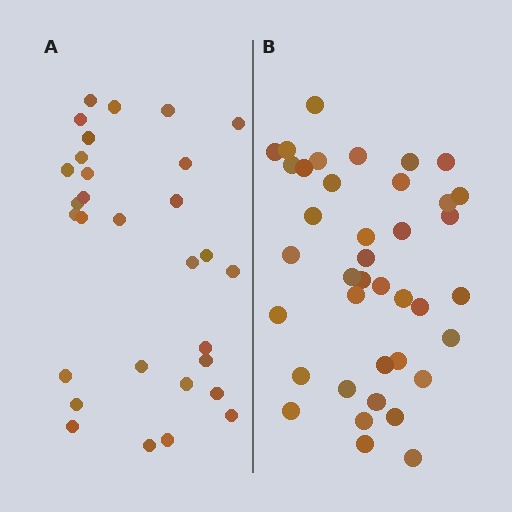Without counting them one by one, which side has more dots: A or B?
Region B (the right region) has more dots.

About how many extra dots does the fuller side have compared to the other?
Region B has roughly 8 or so more dots than region A.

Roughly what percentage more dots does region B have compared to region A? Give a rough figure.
About 30% more.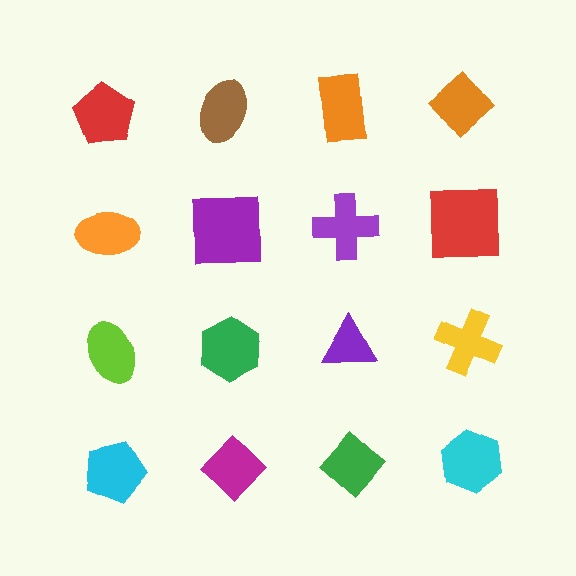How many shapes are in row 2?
4 shapes.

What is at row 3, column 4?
A yellow cross.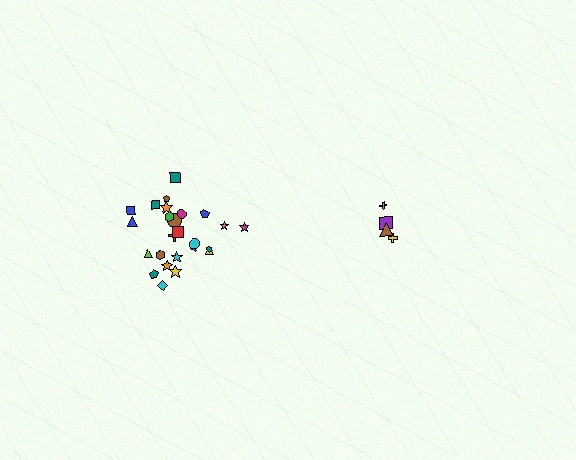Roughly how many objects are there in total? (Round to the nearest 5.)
Roughly 30 objects in total.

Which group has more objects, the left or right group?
The left group.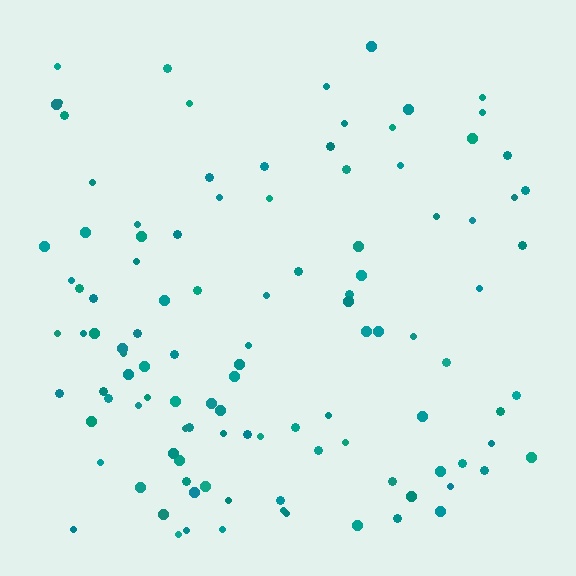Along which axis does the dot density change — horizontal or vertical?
Vertical.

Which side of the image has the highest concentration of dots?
The bottom.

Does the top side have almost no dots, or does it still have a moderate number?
Still a moderate number, just noticeably fewer than the bottom.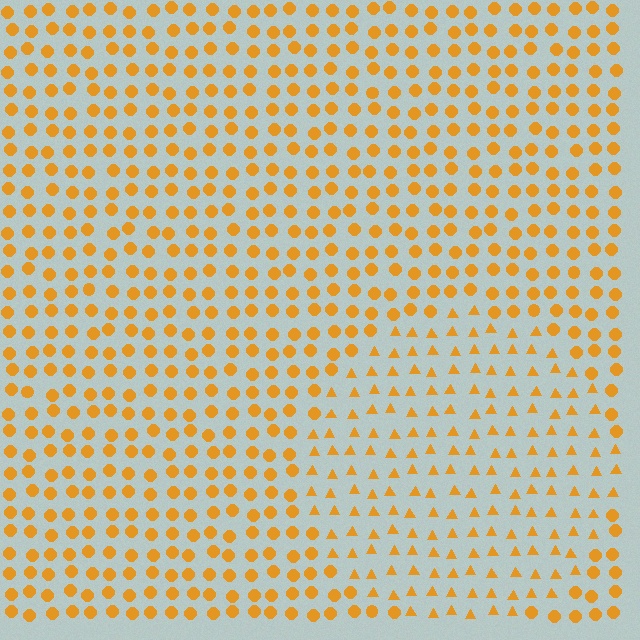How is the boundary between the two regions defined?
The boundary is defined by a change in element shape: triangles inside vs. circles outside. All elements share the same color and spacing.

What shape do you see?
I see a circle.